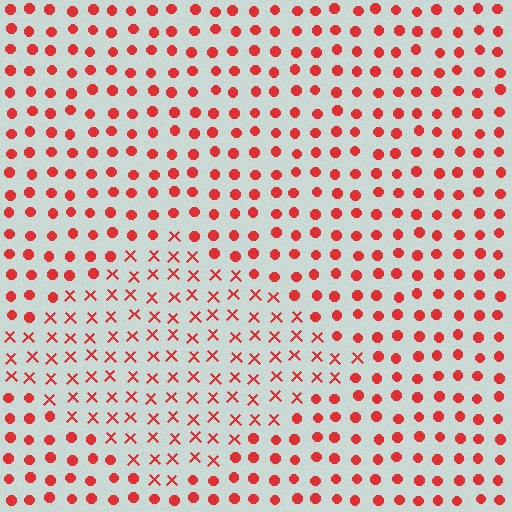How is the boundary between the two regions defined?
The boundary is defined by a change in element shape: X marks inside vs. circles outside. All elements share the same color and spacing.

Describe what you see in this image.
The image is filled with small red elements arranged in a uniform grid. A diamond-shaped region contains X marks, while the surrounding area contains circles. The boundary is defined purely by the change in element shape.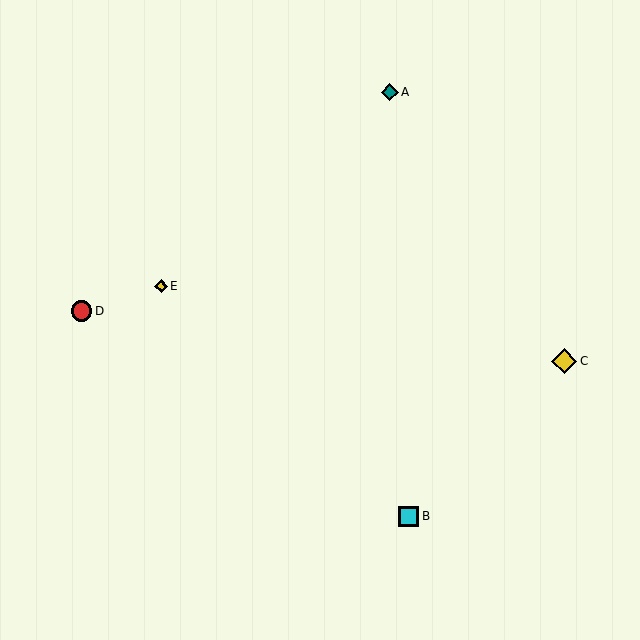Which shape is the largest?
The yellow diamond (labeled C) is the largest.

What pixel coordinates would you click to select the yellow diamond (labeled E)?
Click at (161, 286) to select the yellow diamond E.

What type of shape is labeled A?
Shape A is a teal diamond.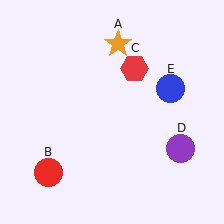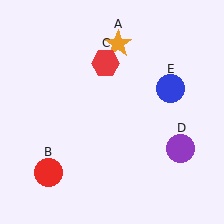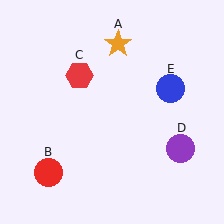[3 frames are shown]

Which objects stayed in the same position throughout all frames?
Orange star (object A) and red circle (object B) and purple circle (object D) and blue circle (object E) remained stationary.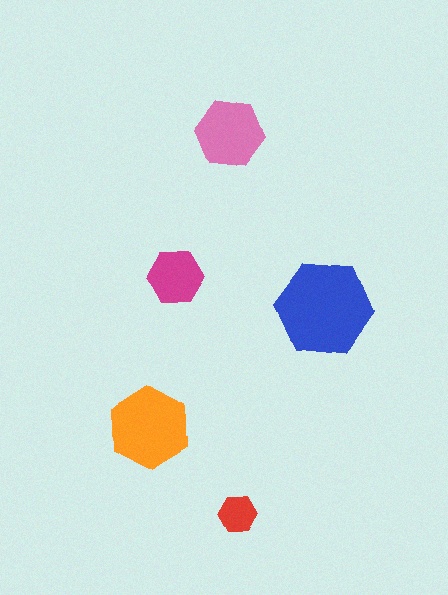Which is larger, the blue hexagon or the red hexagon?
The blue one.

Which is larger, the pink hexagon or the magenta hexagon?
The pink one.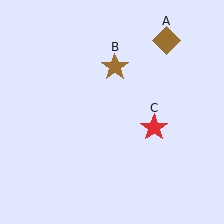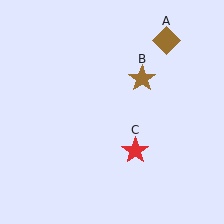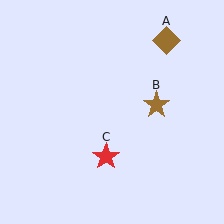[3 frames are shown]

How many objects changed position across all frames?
2 objects changed position: brown star (object B), red star (object C).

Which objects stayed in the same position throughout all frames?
Brown diamond (object A) remained stationary.